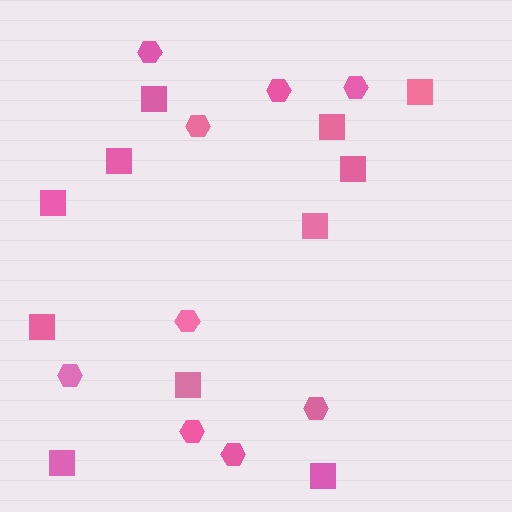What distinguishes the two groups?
There are 2 groups: one group of hexagons (9) and one group of squares (11).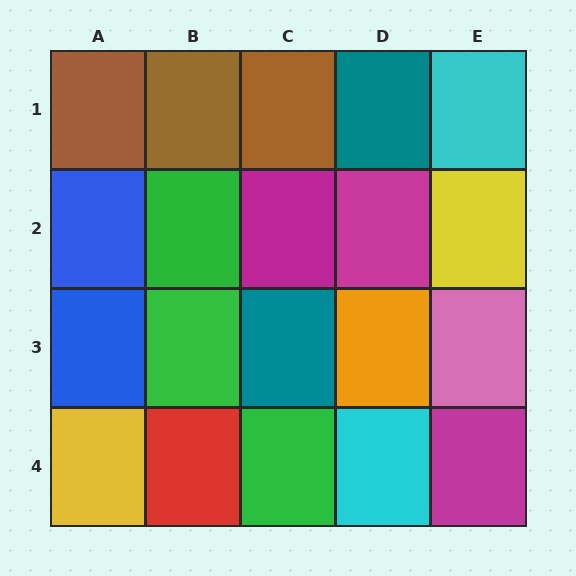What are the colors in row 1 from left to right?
Brown, brown, brown, teal, cyan.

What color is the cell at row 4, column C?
Green.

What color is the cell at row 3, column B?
Green.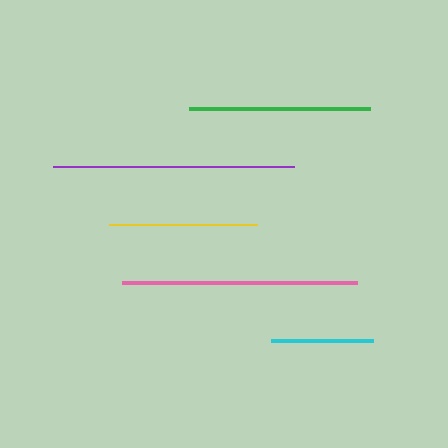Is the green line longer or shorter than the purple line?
The purple line is longer than the green line.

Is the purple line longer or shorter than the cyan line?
The purple line is longer than the cyan line.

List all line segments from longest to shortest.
From longest to shortest: purple, pink, green, yellow, cyan.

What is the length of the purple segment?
The purple segment is approximately 241 pixels long.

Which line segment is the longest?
The purple line is the longest at approximately 241 pixels.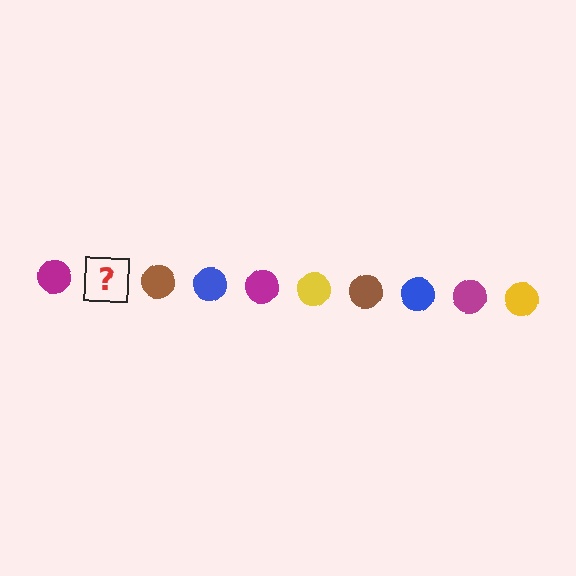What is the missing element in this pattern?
The missing element is a yellow circle.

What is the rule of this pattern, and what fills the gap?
The rule is that the pattern cycles through magenta, yellow, brown, blue circles. The gap should be filled with a yellow circle.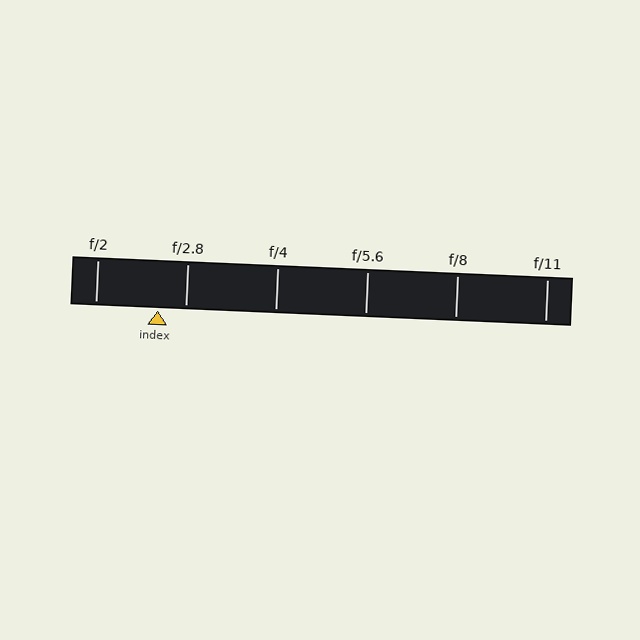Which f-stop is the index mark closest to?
The index mark is closest to f/2.8.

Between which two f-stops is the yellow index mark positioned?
The index mark is between f/2 and f/2.8.